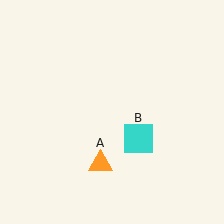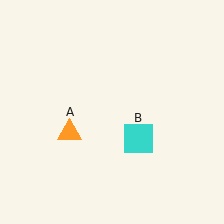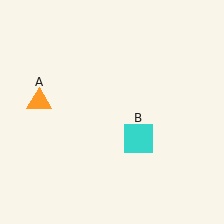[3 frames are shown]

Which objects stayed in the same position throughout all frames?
Cyan square (object B) remained stationary.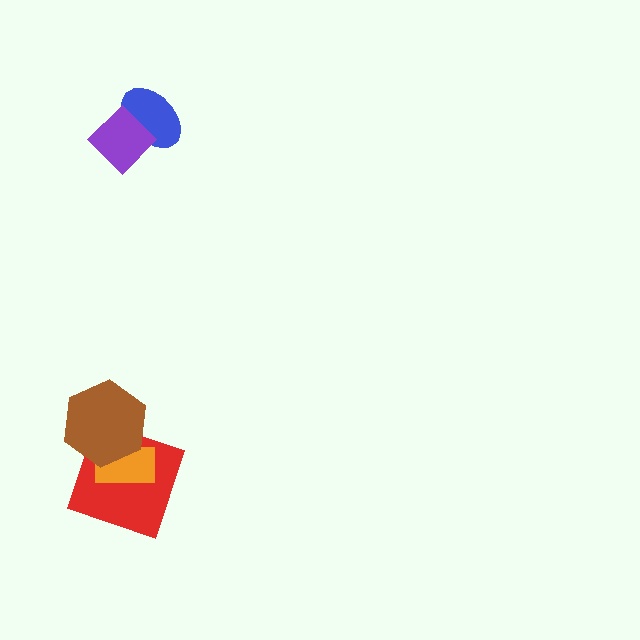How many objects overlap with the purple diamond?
1 object overlaps with the purple diamond.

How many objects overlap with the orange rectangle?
2 objects overlap with the orange rectangle.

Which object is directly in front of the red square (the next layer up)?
The orange rectangle is directly in front of the red square.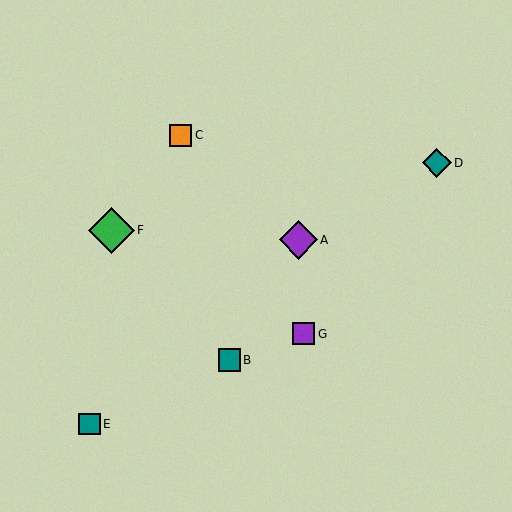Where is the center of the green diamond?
The center of the green diamond is at (111, 230).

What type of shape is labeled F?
Shape F is a green diamond.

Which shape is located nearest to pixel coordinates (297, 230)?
The purple diamond (labeled A) at (298, 240) is nearest to that location.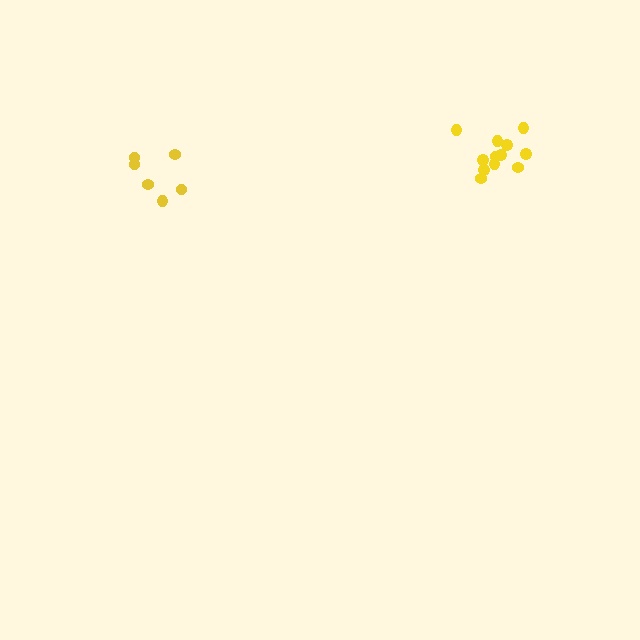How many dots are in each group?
Group 1: 12 dots, Group 2: 6 dots (18 total).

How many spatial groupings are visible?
There are 2 spatial groupings.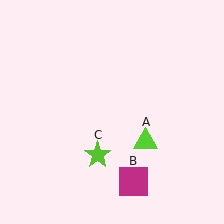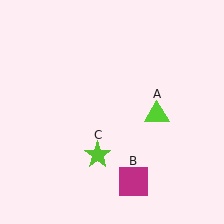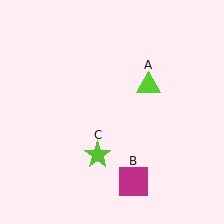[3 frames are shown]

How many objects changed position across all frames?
1 object changed position: lime triangle (object A).